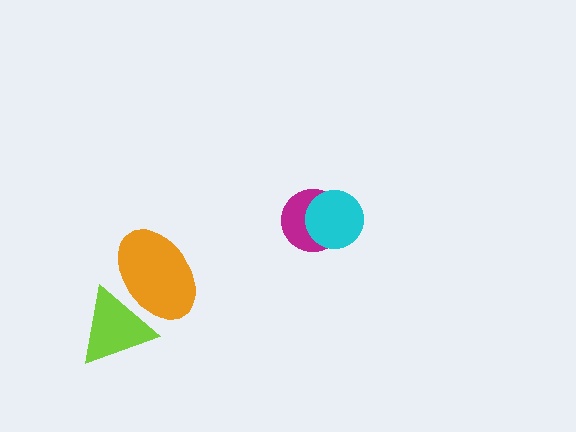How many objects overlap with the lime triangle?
1 object overlaps with the lime triangle.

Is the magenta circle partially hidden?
Yes, it is partially covered by another shape.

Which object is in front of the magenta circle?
The cyan circle is in front of the magenta circle.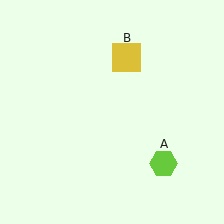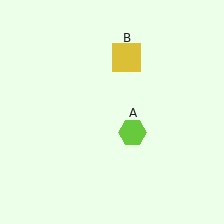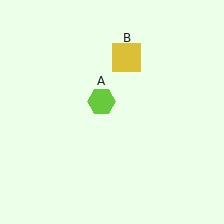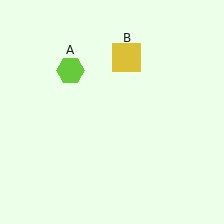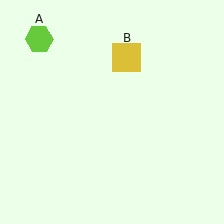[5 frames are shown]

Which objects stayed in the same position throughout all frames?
Yellow square (object B) remained stationary.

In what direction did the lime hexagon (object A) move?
The lime hexagon (object A) moved up and to the left.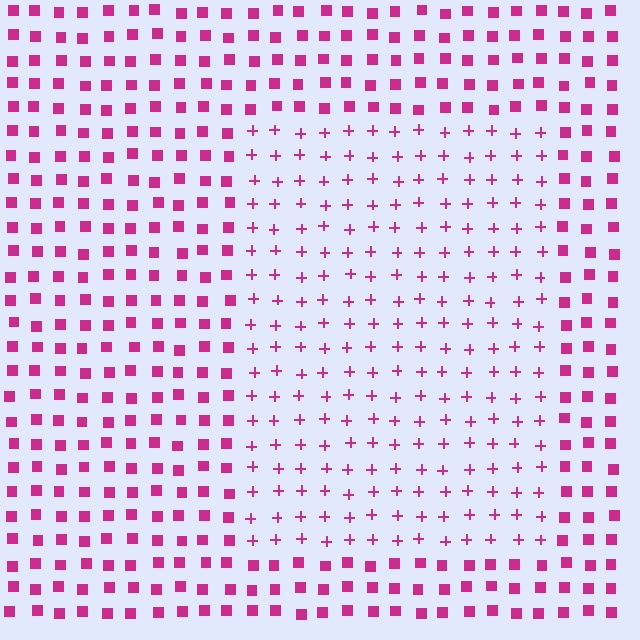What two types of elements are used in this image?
The image uses plus signs inside the rectangle region and squares outside it.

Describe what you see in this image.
The image is filled with small magenta elements arranged in a uniform grid. A rectangle-shaped region contains plus signs, while the surrounding area contains squares. The boundary is defined purely by the change in element shape.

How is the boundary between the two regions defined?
The boundary is defined by a change in element shape: plus signs inside vs. squares outside. All elements share the same color and spacing.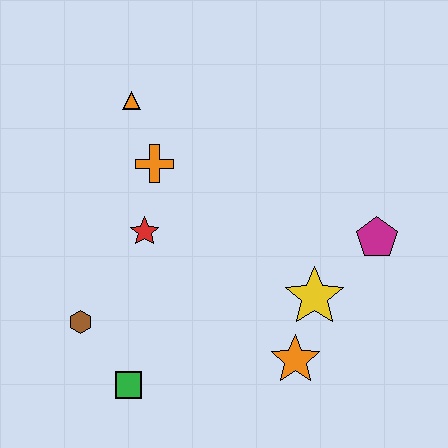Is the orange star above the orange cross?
No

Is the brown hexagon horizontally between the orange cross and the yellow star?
No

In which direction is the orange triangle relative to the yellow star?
The orange triangle is above the yellow star.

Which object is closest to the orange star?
The yellow star is closest to the orange star.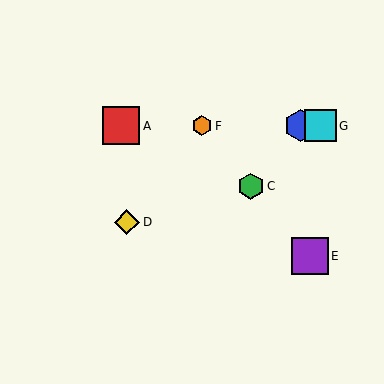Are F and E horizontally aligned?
No, F is at y≈126 and E is at y≈256.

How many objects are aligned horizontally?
4 objects (A, B, F, G) are aligned horizontally.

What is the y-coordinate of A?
Object A is at y≈126.